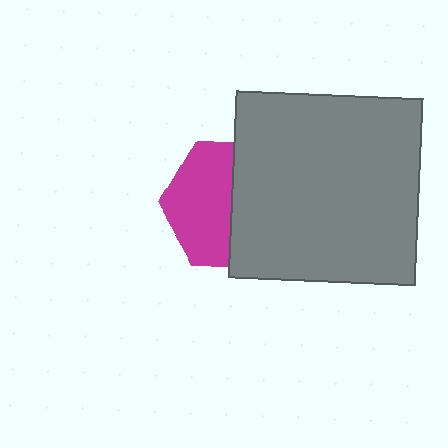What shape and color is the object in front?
The object in front is a gray square.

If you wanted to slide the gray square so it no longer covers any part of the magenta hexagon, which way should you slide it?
Slide it right — that is the most direct way to separate the two shapes.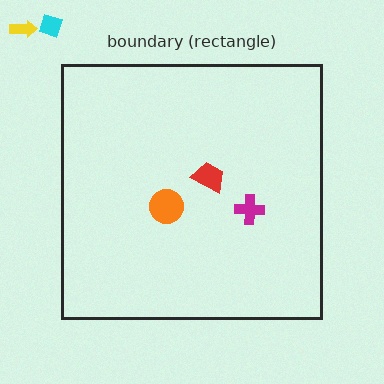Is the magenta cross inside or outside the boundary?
Inside.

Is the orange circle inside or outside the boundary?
Inside.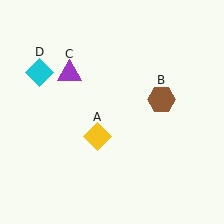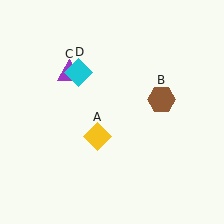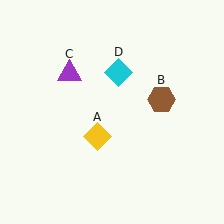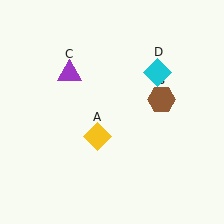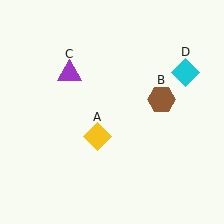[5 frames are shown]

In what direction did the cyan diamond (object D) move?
The cyan diamond (object D) moved right.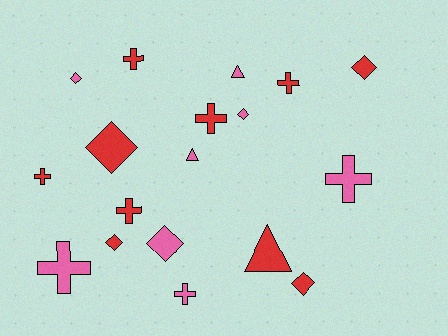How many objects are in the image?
There are 18 objects.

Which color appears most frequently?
Red, with 10 objects.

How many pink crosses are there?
There are 3 pink crosses.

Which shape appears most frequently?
Cross, with 8 objects.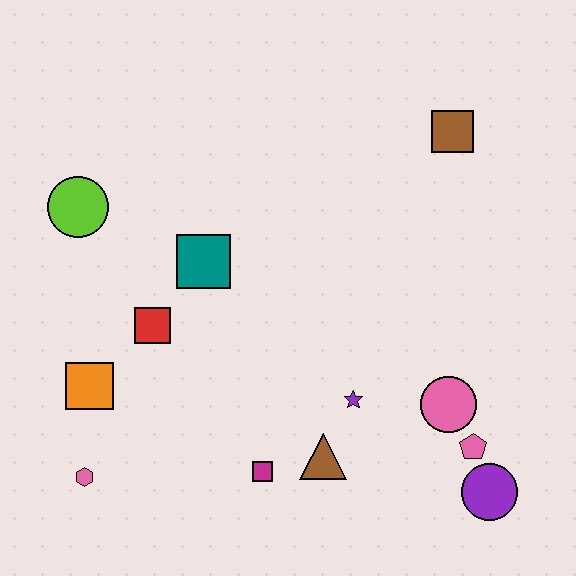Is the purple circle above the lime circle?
No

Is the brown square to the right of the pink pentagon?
No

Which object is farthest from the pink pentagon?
The lime circle is farthest from the pink pentagon.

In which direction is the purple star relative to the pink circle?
The purple star is to the left of the pink circle.